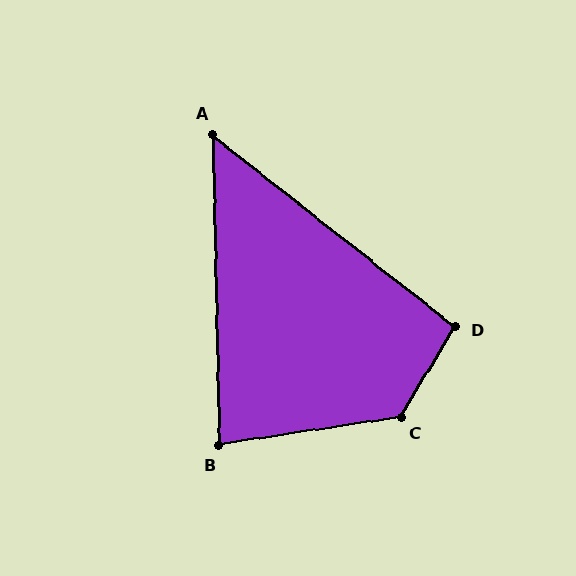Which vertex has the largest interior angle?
C, at approximately 130 degrees.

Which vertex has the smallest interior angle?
A, at approximately 50 degrees.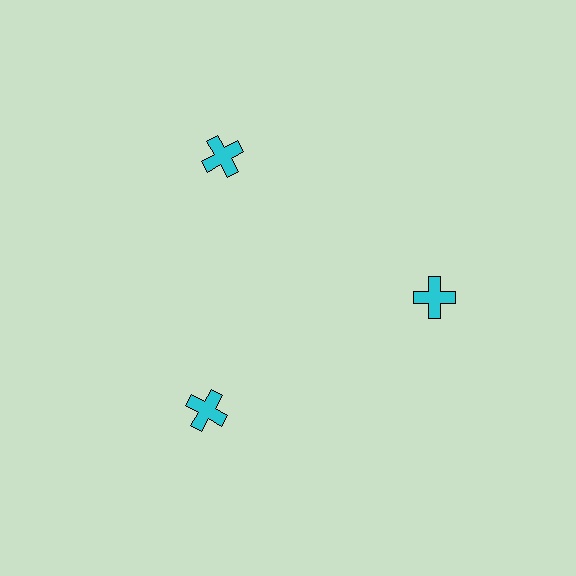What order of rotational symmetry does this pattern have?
This pattern has 3-fold rotational symmetry.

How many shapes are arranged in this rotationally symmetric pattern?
There are 3 shapes, arranged in 3 groups of 1.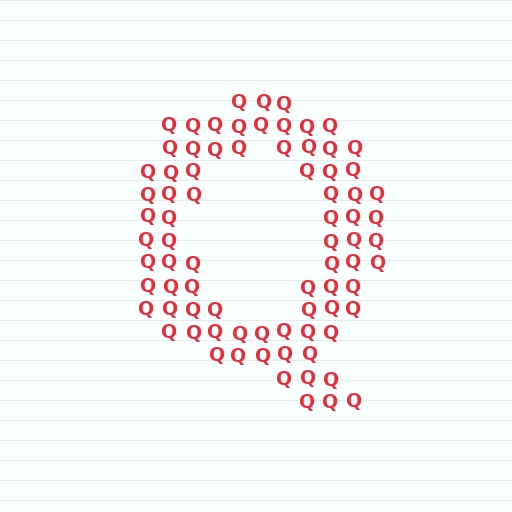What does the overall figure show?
The overall figure shows the letter Q.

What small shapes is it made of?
It is made of small letter Q's.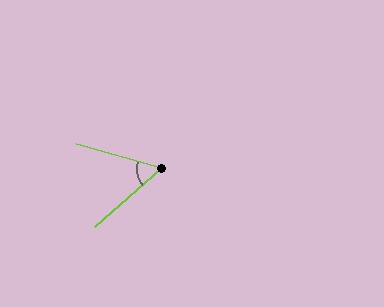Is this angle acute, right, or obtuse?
It is acute.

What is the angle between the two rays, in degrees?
Approximately 57 degrees.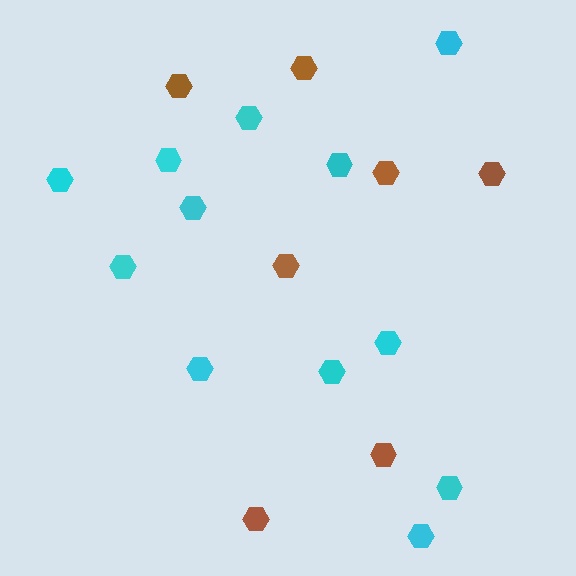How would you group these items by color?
There are 2 groups: one group of cyan hexagons (12) and one group of brown hexagons (7).